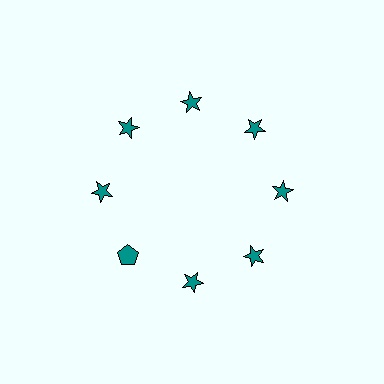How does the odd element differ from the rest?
It has a different shape: pentagon instead of star.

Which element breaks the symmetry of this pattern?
The teal pentagon at roughly the 8 o'clock position breaks the symmetry. All other shapes are teal stars.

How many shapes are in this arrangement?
There are 8 shapes arranged in a ring pattern.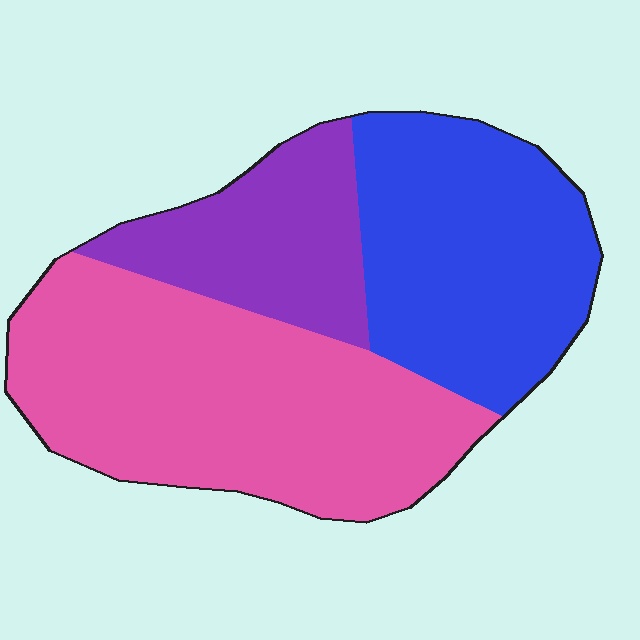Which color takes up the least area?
Purple, at roughly 20%.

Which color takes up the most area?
Pink, at roughly 45%.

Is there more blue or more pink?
Pink.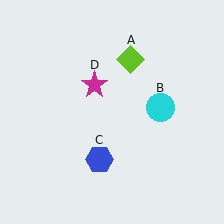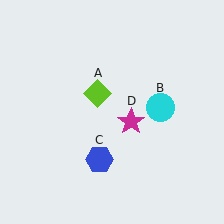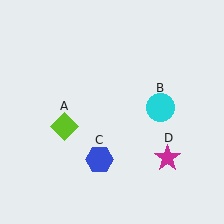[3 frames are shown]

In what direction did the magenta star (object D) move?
The magenta star (object D) moved down and to the right.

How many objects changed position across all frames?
2 objects changed position: lime diamond (object A), magenta star (object D).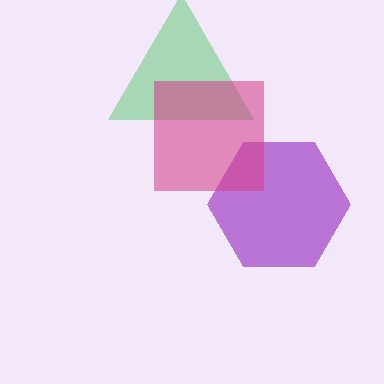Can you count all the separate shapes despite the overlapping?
Yes, there are 3 separate shapes.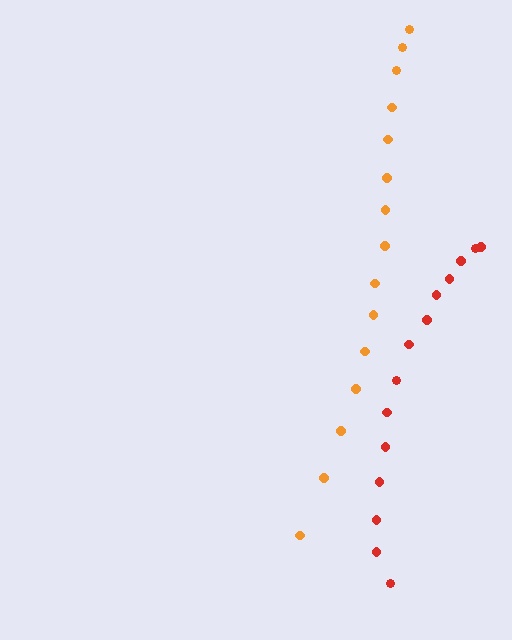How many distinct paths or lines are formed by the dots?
There are 2 distinct paths.